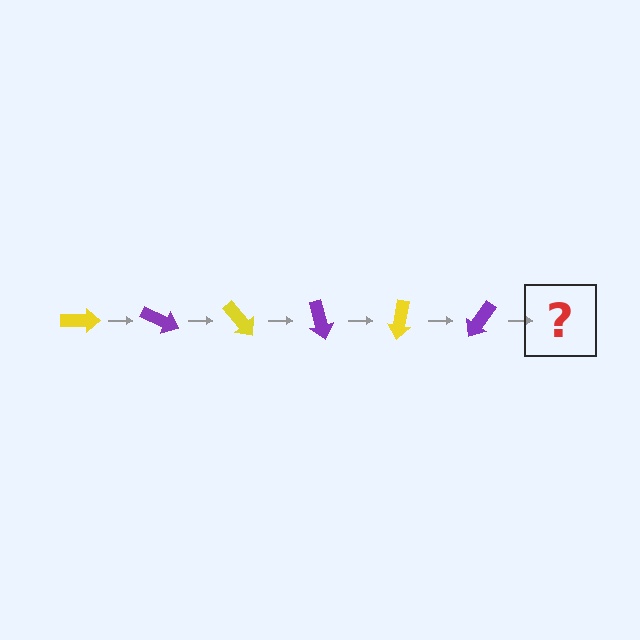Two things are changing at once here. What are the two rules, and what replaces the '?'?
The two rules are that it rotates 25 degrees each step and the color cycles through yellow and purple. The '?' should be a yellow arrow, rotated 150 degrees from the start.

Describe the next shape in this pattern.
It should be a yellow arrow, rotated 150 degrees from the start.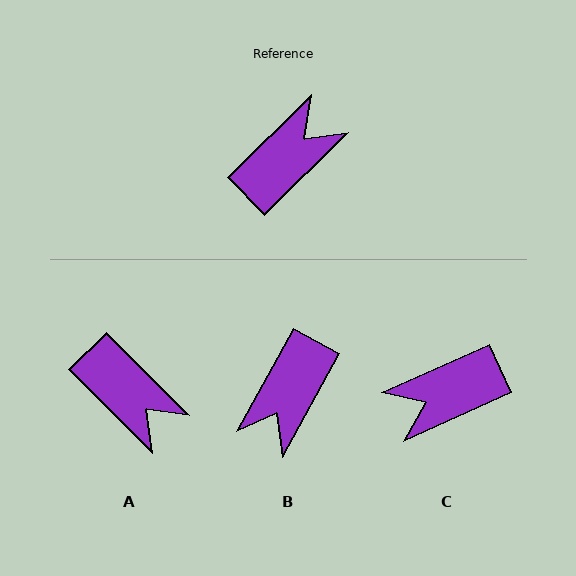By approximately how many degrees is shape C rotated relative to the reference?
Approximately 160 degrees counter-clockwise.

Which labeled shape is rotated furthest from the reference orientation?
B, about 163 degrees away.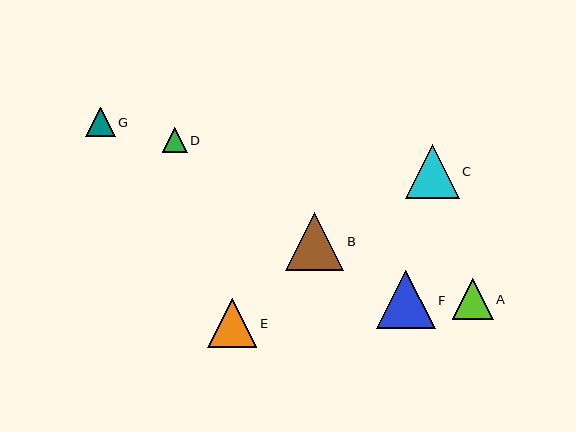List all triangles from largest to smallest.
From largest to smallest: B, F, C, E, A, G, D.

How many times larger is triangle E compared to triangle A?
Triangle E is approximately 1.2 times the size of triangle A.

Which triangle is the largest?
Triangle B is the largest with a size of approximately 58 pixels.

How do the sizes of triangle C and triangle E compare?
Triangle C and triangle E are approximately the same size.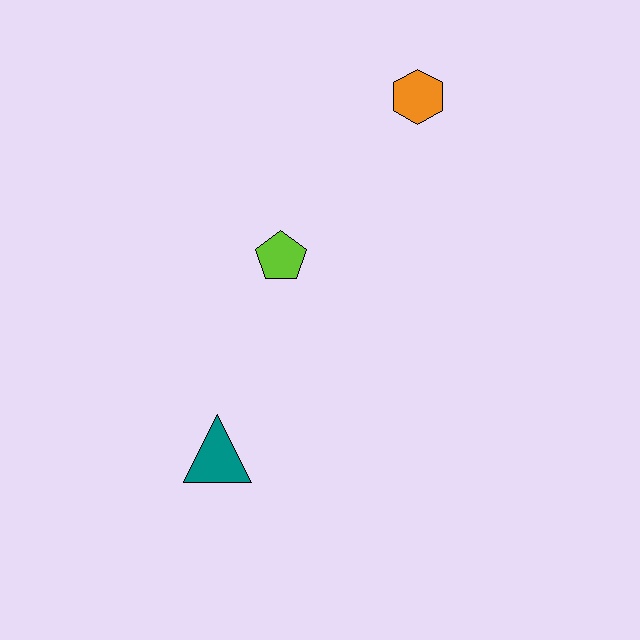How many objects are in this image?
There are 3 objects.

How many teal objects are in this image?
There is 1 teal object.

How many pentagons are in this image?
There is 1 pentagon.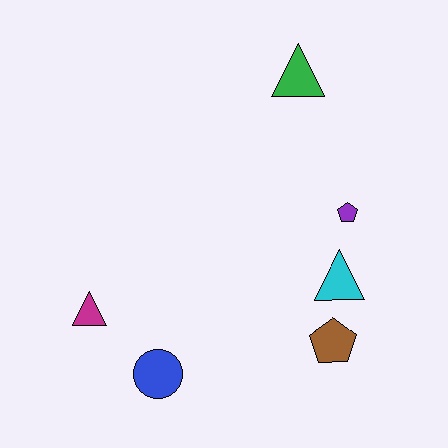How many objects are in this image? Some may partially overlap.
There are 6 objects.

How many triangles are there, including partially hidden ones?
There are 3 triangles.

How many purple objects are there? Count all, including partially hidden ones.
There is 1 purple object.